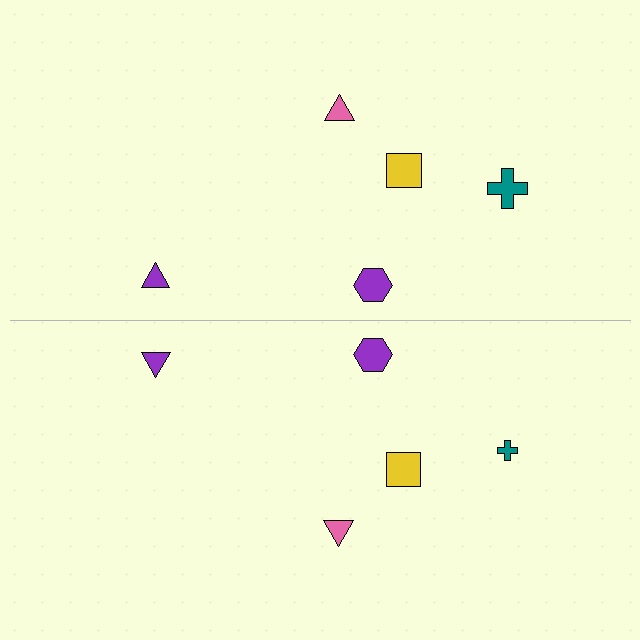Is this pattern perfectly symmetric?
No, the pattern is not perfectly symmetric. The teal cross on the bottom side has a different size than its mirror counterpart.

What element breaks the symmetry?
The teal cross on the bottom side has a different size than its mirror counterpart.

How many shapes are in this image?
There are 10 shapes in this image.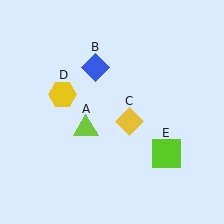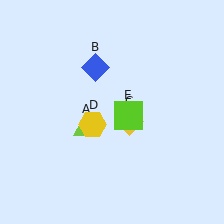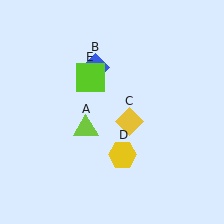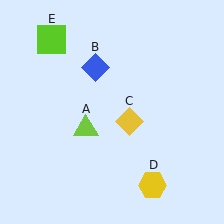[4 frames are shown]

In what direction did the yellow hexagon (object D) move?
The yellow hexagon (object D) moved down and to the right.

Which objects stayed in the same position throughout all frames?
Lime triangle (object A) and blue diamond (object B) and yellow diamond (object C) remained stationary.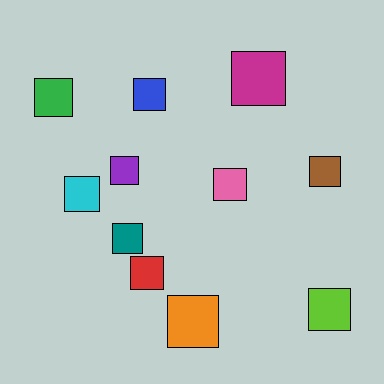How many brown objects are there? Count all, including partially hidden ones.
There is 1 brown object.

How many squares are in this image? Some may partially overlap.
There are 11 squares.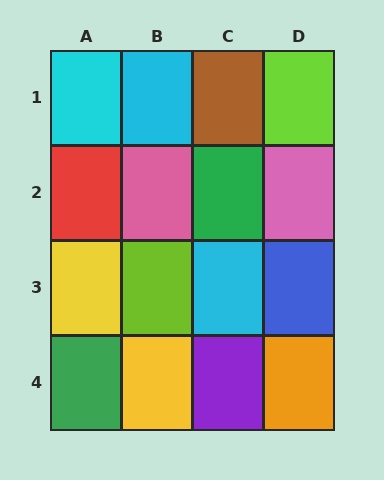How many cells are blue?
1 cell is blue.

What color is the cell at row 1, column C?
Brown.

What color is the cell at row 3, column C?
Cyan.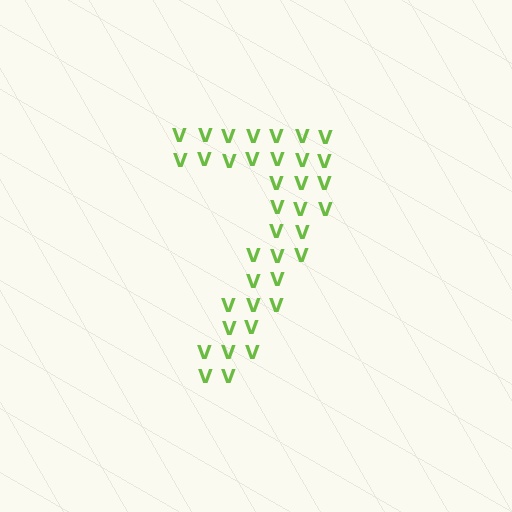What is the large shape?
The large shape is the digit 7.